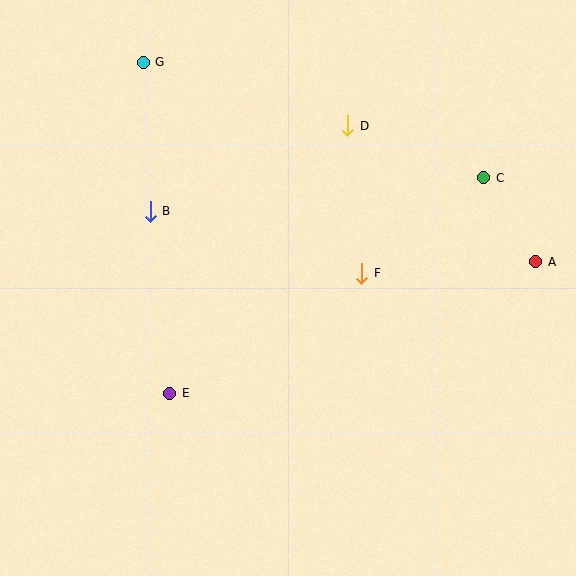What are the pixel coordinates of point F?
Point F is at (362, 273).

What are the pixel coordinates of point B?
Point B is at (150, 211).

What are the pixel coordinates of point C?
Point C is at (484, 178).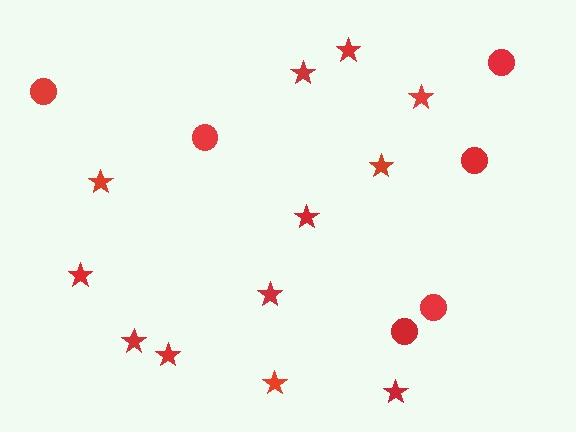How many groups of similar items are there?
There are 2 groups: one group of stars (12) and one group of circles (6).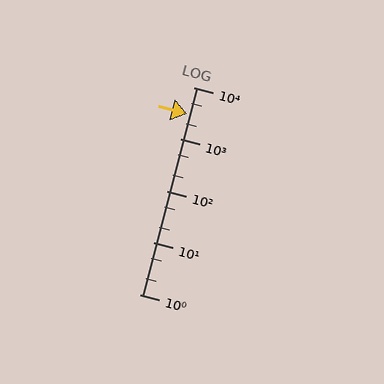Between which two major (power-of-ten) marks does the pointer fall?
The pointer is between 1000 and 10000.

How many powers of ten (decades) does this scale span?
The scale spans 4 decades, from 1 to 10000.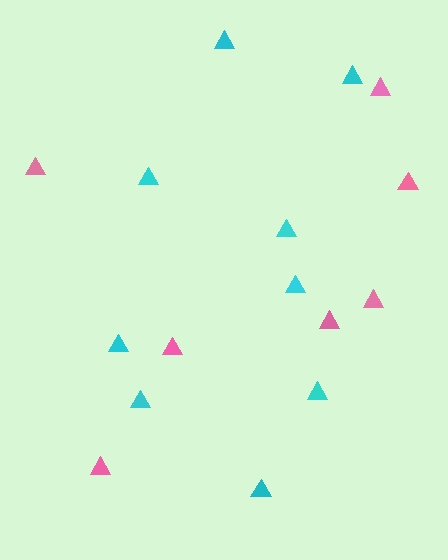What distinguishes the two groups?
There are 2 groups: one group of cyan triangles (9) and one group of pink triangles (7).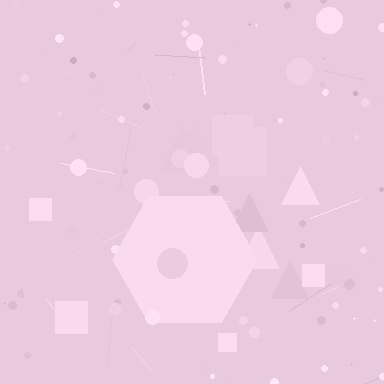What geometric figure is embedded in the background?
A hexagon is embedded in the background.